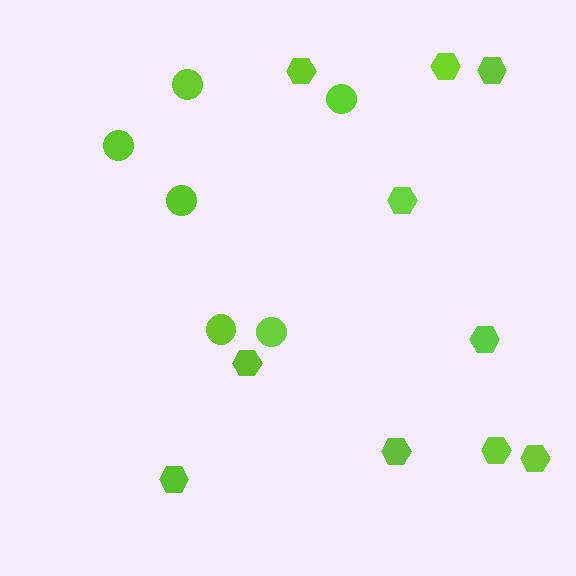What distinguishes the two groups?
There are 2 groups: one group of circles (6) and one group of hexagons (10).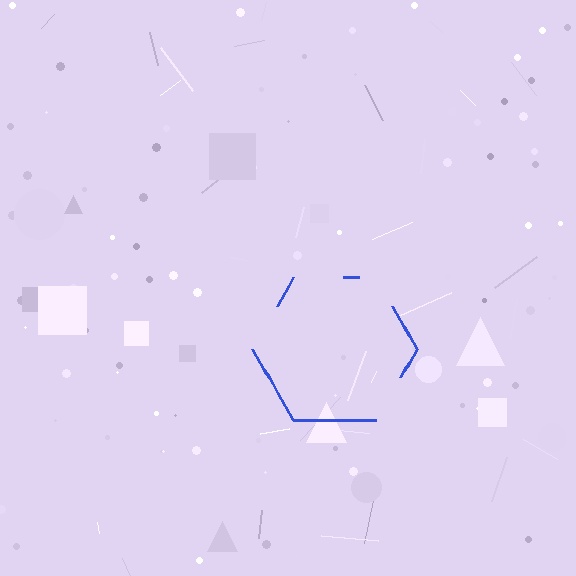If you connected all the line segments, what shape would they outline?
They would outline a hexagon.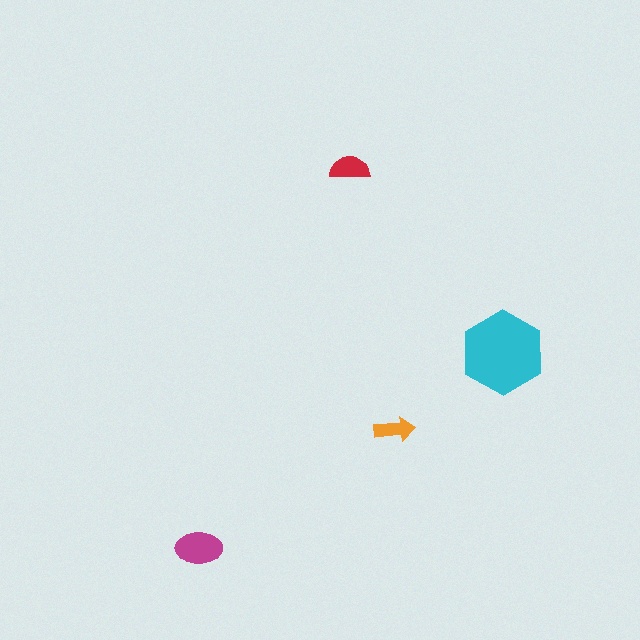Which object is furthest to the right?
The cyan hexagon is rightmost.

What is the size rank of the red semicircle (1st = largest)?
3rd.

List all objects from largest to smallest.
The cyan hexagon, the magenta ellipse, the red semicircle, the orange arrow.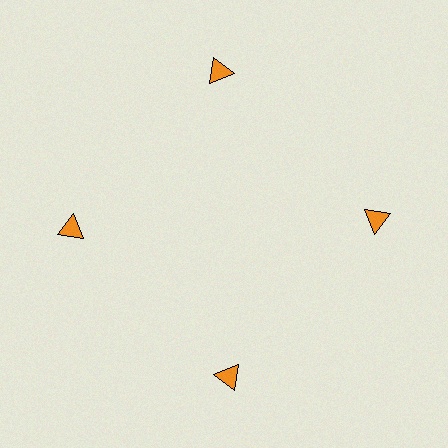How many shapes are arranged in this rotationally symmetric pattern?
There are 4 shapes, arranged in 4 groups of 1.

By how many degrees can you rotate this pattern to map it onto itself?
The pattern maps onto itself every 90 degrees of rotation.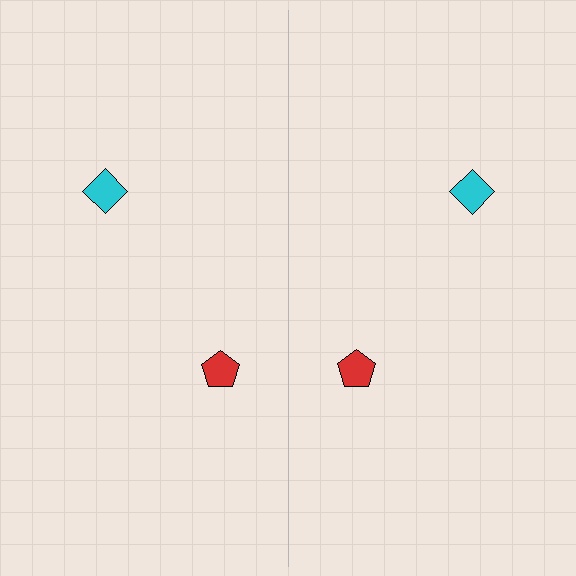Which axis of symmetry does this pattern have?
The pattern has a vertical axis of symmetry running through the center of the image.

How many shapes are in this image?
There are 4 shapes in this image.